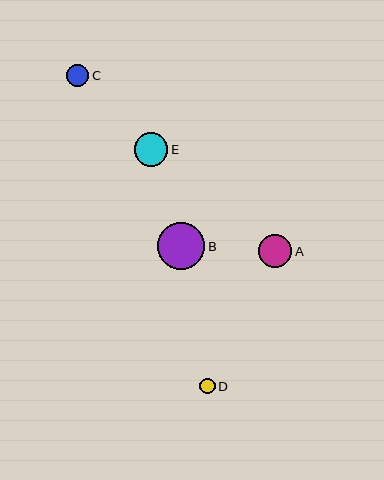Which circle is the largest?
Circle B is the largest with a size of approximately 47 pixels.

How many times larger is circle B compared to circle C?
Circle B is approximately 2.1 times the size of circle C.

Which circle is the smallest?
Circle D is the smallest with a size of approximately 16 pixels.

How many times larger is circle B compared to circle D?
Circle B is approximately 3.0 times the size of circle D.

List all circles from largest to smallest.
From largest to smallest: B, A, E, C, D.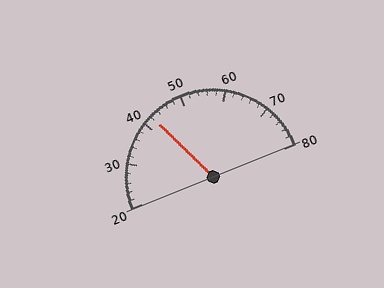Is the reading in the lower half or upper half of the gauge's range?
The reading is in the lower half of the range (20 to 80).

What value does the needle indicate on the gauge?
The needle indicates approximately 42.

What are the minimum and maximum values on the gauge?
The gauge ranges from 20 to 80.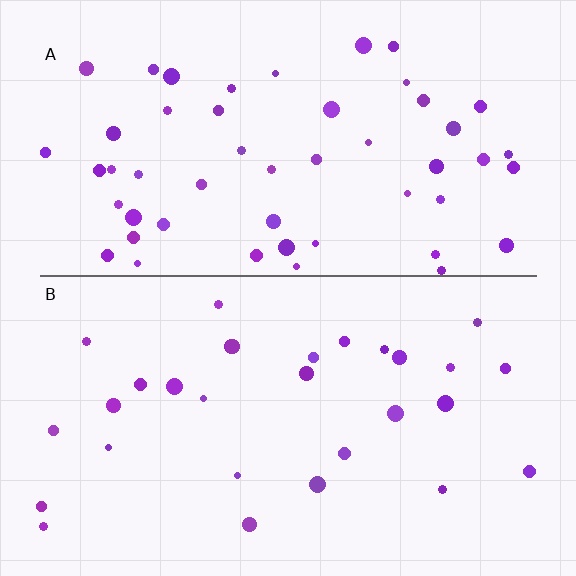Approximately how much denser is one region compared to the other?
Approximately 1.7× — region A over region B.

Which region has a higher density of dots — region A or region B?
A (the top).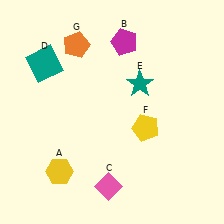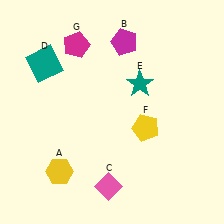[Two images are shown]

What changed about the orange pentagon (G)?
In Image 1, G is orange. In Image 2, it changed to magenta.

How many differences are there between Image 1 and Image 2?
There is 1 difference between the two images.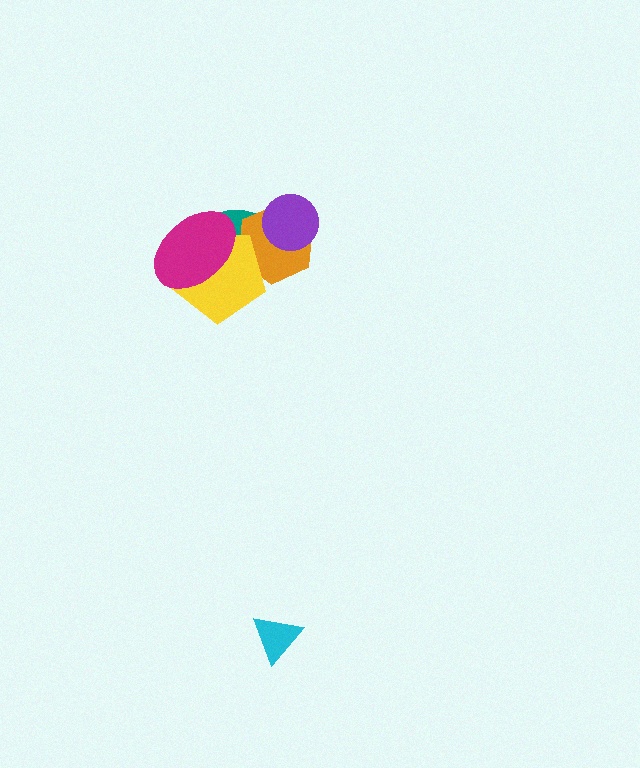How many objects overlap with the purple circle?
2 objects overlap with the purple circle.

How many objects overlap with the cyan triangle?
0 objects overlap with the cyan triangle.